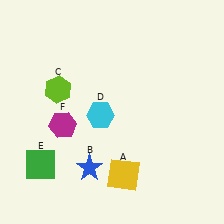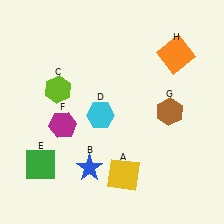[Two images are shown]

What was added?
A brown hexagon (G), an orange square (H) were added in Image 2.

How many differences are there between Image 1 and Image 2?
There are 2 differences between the two images.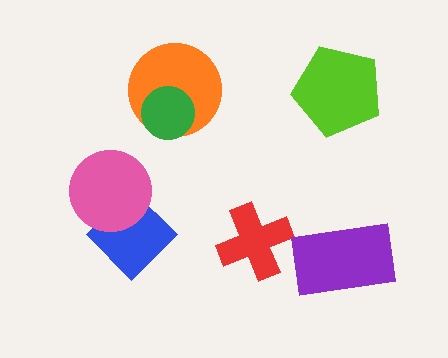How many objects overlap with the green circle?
1 object overlaps with the green circle.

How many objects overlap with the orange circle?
1 object overlaps with the orange circle.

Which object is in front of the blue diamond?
The pink circle is in front of the blue diamond.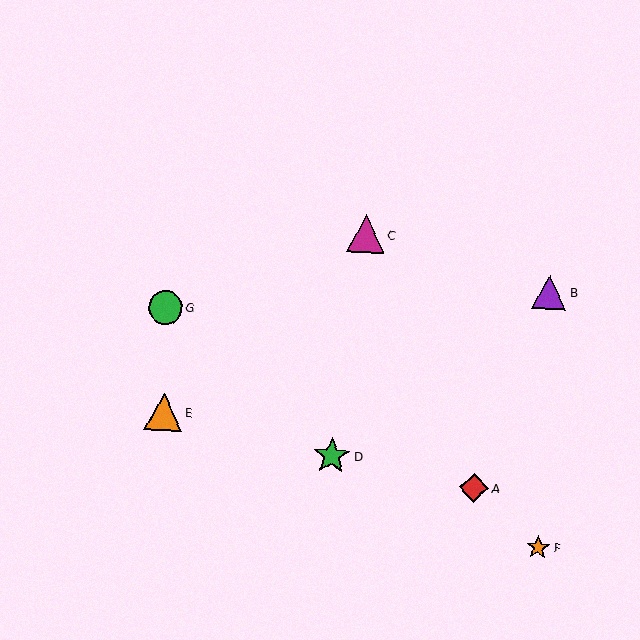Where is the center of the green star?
The center of the green star is at (332, 456).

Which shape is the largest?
The magenta triangle (labeled C) is the largest.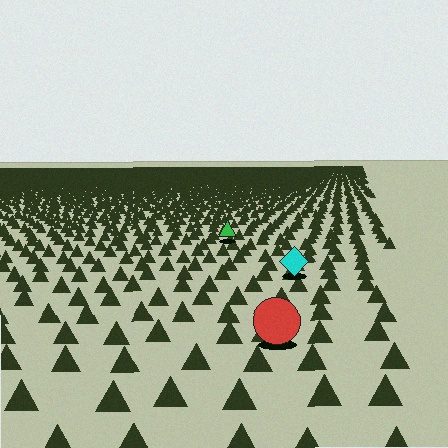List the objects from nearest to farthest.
From nearest to farthest: the red circle, the cyan diamond, the green triangle.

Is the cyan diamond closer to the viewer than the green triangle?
Yes. The cyan diamond is closer — you can tell from the texture gradient: the ground texture is coarser near it.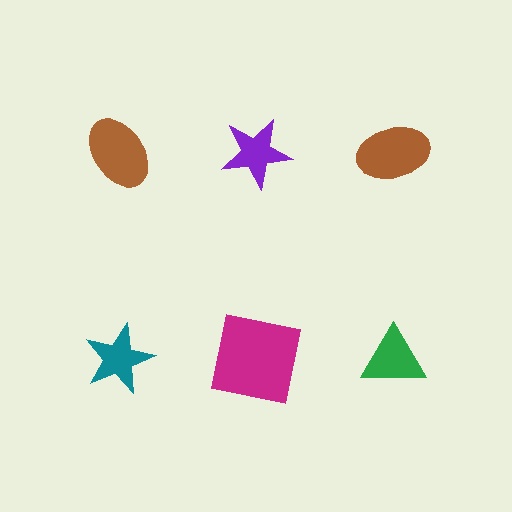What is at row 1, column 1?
A brown ellipse.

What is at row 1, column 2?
A purple star.